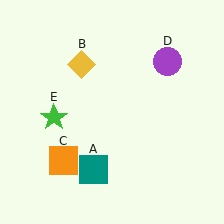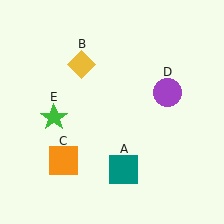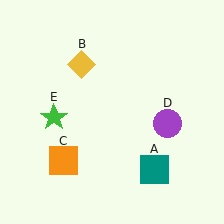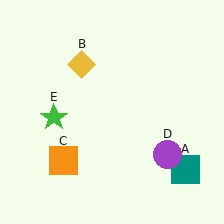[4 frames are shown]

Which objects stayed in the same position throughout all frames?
Yellow diamond (object B) and orange square (object C) and green star (object E) remained stationary.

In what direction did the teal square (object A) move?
The teal square (object A) moved right.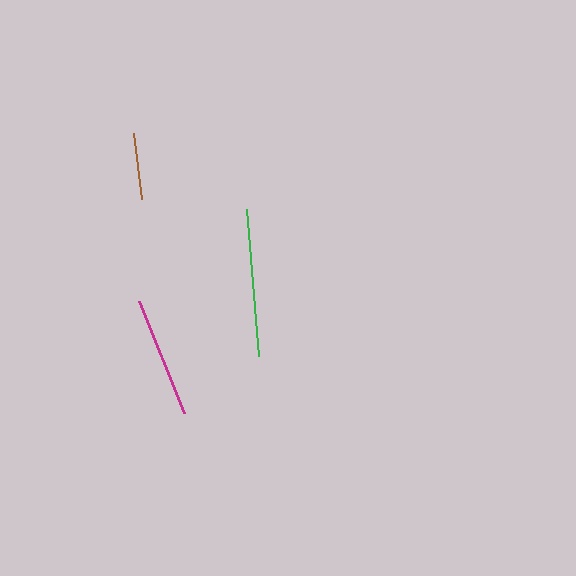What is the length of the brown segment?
The brown segment is approximately 66 pixels long.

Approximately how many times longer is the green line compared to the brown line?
The green line is approximately 2.2 times the length of the brown line.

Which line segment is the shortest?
The brown line is the shortest at approximately 66 pixels.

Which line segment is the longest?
The green line is the longest at approximately 147 pixels.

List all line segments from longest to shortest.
From longest to shortest: green, magenta, brown.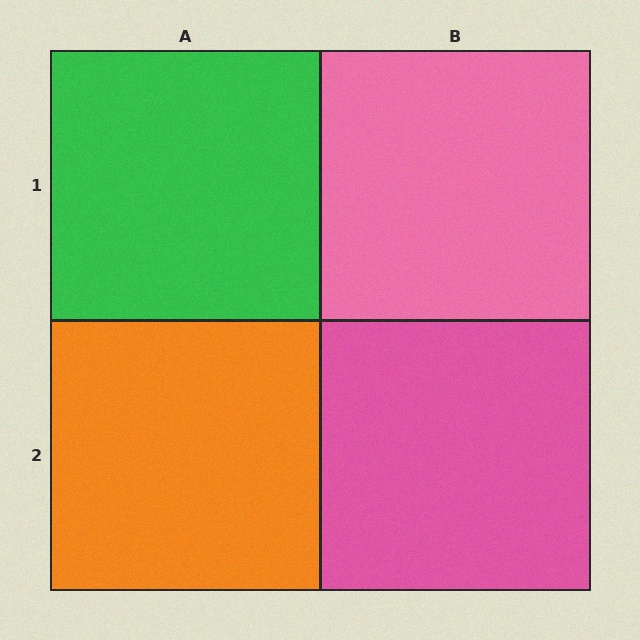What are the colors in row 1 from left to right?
Green, pink.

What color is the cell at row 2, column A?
Orange.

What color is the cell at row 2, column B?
Pink.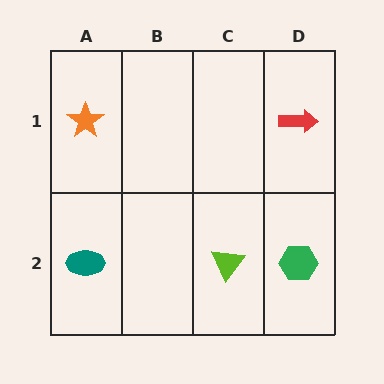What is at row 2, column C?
A lime triangle.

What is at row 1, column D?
A red arrow.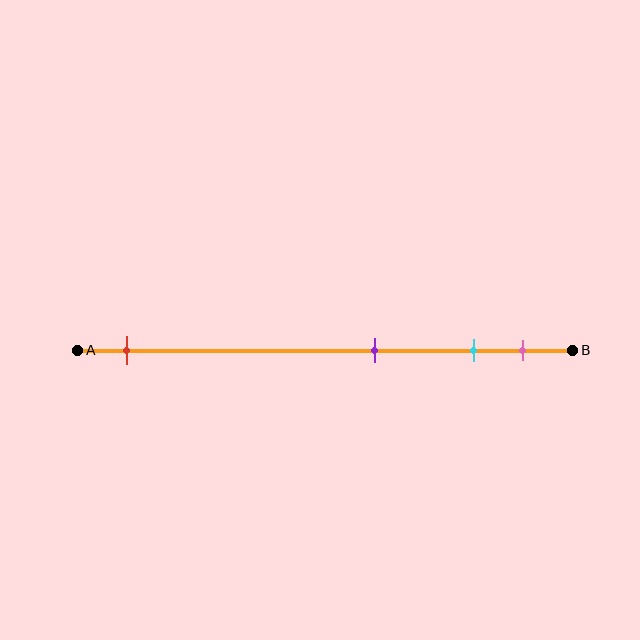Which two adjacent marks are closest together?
The cyan and pink marks are the closest adjacent pair.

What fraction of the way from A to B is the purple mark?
The purple mark is approximately 60% (0.6) of the way from A to B.